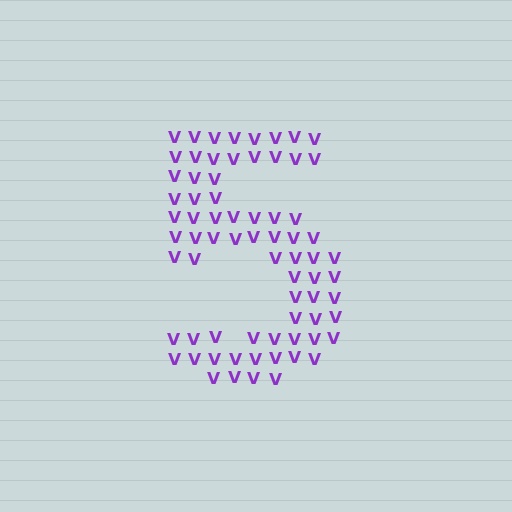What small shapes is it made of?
It is made of small letter V's.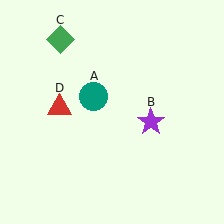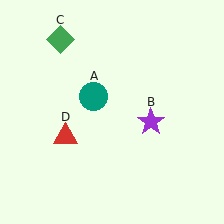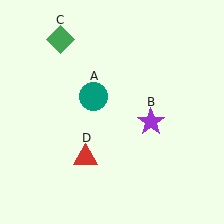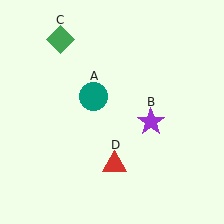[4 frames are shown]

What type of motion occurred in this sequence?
The red triangle (object D) rotated counterclockwise around the center of the scene.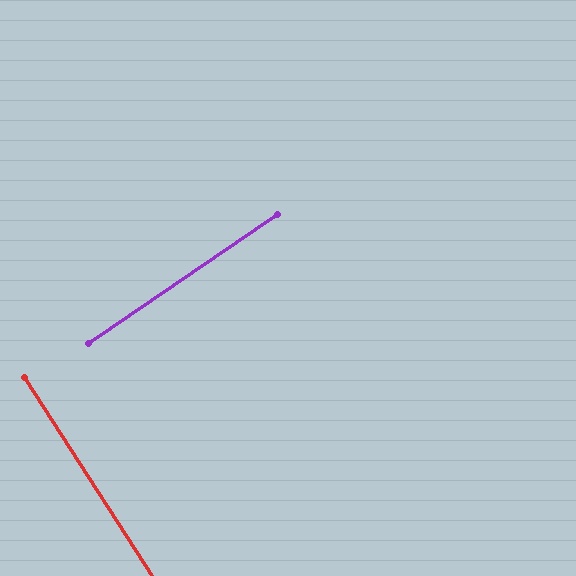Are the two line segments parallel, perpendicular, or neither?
Perpendicular — they meet at approximately 89°.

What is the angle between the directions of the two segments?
Approximately 89 degrees.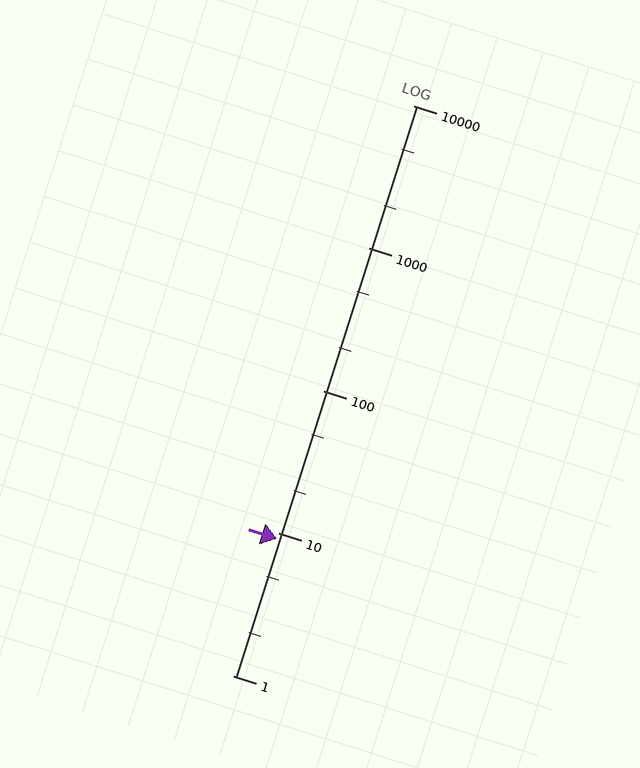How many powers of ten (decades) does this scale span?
The scale spans 4 decades, from 1 to 10000.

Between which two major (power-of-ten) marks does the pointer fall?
The pointer is between 1 and 10.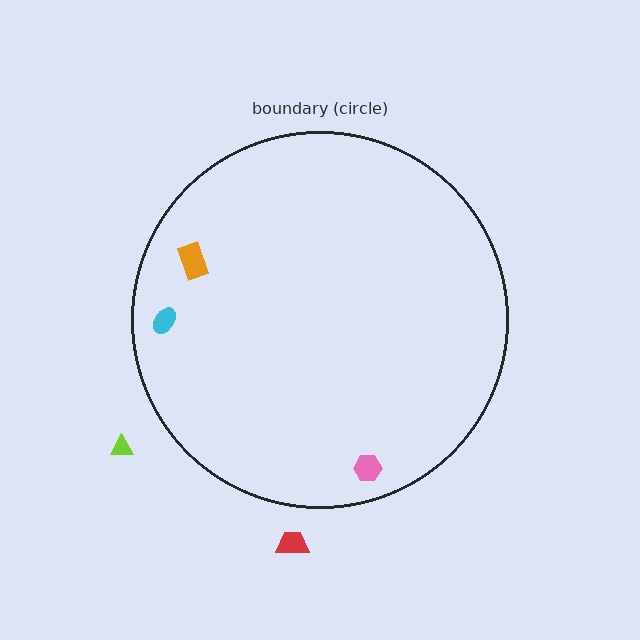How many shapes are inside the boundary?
3 inside, 2 outside.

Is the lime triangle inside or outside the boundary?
Outside.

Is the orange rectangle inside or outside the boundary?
Inside.